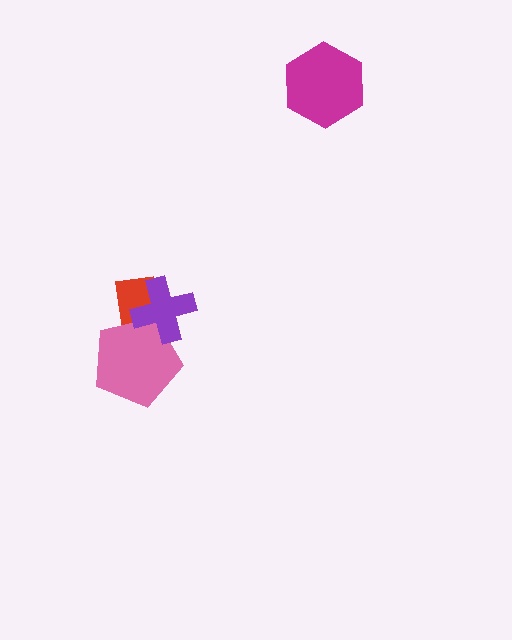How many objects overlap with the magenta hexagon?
0 objects overlap with the magenta hexagon.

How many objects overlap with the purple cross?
2 objects overlap with the purple cross.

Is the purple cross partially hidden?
No, no other shape covers it.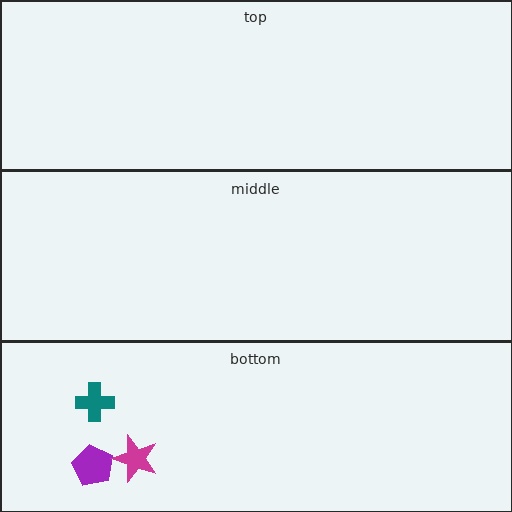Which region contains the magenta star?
The bottom region.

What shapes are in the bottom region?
The teal cross, the purple pentagon, the magenta star.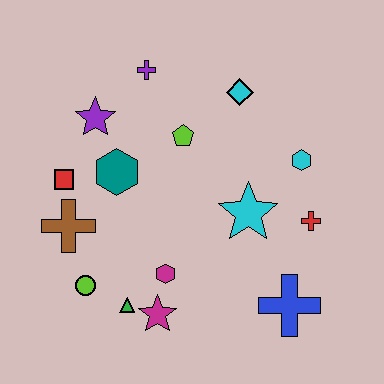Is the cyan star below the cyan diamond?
Yes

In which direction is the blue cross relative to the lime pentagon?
The blue cross is below the lime pentagon.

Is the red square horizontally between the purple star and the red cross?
No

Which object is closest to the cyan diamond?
The lime pentagon is closest to the cyan diamond.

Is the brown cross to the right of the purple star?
No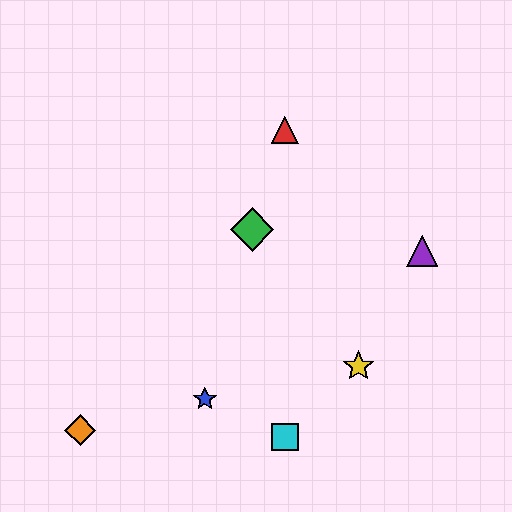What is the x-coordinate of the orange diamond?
The orange diamond is at x≈80.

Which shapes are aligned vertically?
The red triangle, the cyan square are aligned vertically.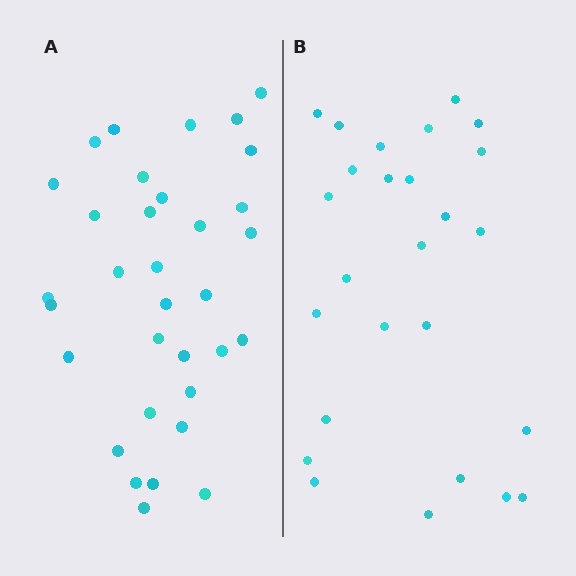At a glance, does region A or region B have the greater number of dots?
Region A (the left region) has more dots.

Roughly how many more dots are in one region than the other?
Region A has roughly 8 or so more dots than region B.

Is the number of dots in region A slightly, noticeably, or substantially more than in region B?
Region A has noticeably more, but not dramatically so. The ratio is roughly 1.3 to 1.